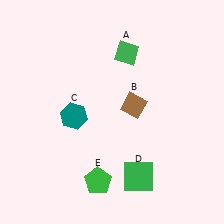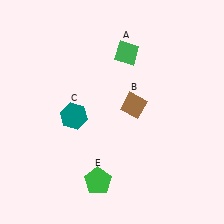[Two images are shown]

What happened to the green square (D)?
The green square (D) was removed in Image 2. It was in the bottom-right area of Image 1.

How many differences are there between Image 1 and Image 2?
There is 1 difference between the two images.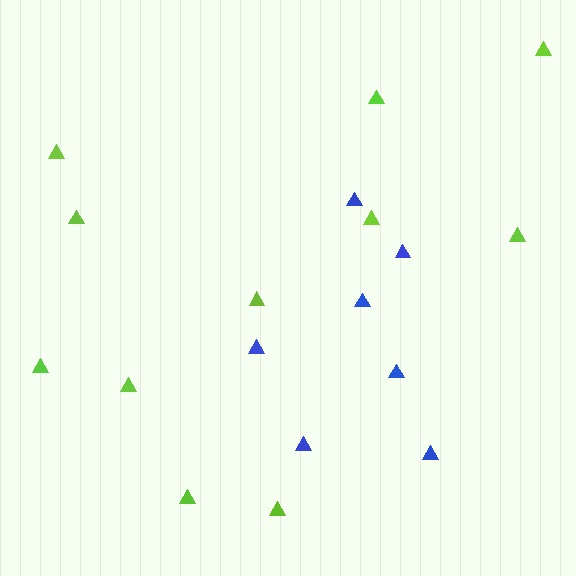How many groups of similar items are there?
There are 2 groups: one group of blue triangles (7) and one group of lime triangles (11).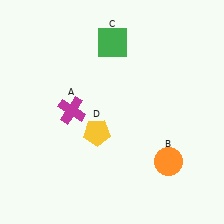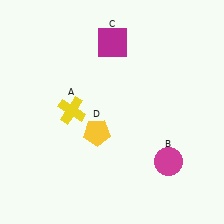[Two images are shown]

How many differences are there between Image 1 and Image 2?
There are 3 differences between the two images.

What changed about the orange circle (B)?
In Image 1, B is orange. In Image 2, it changed to magenta.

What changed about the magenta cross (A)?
In Image 1, A is magenta. In Image 2, it changed to yellow.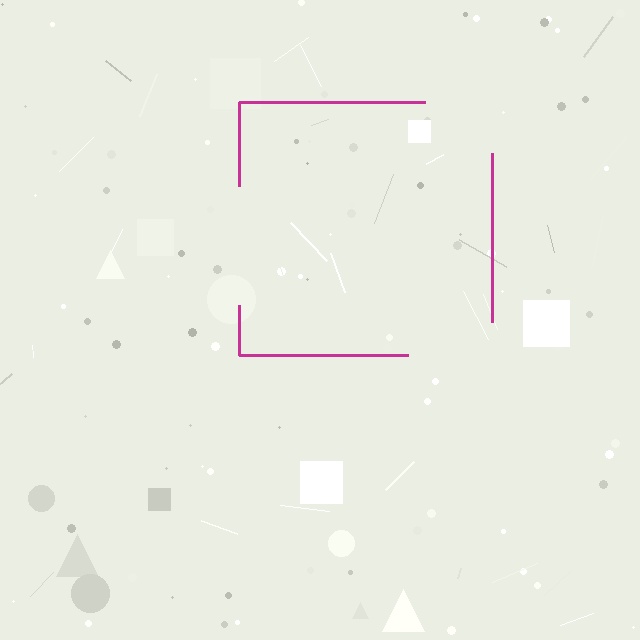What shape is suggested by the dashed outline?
The dashed outline suggests a square.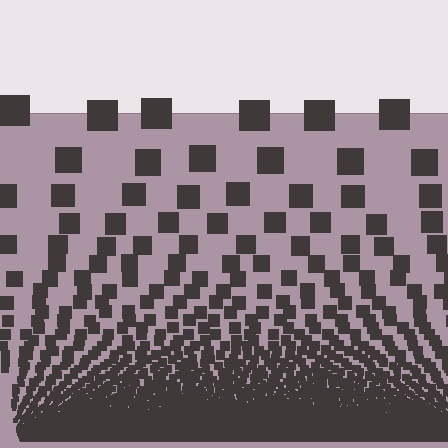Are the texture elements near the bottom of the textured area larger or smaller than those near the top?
Smaller. The gradient is inverted — elements near the bottom are smaller and denser.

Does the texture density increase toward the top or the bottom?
Density increases toward the bottom.